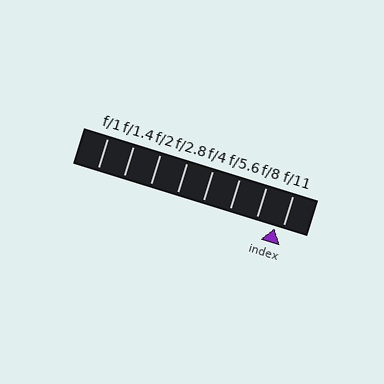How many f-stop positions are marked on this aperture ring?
There are 8 f-stop positions marked.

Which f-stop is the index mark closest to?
The index mark is closest to f/11.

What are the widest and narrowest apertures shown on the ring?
The widest aperture shown is f/1 and the narrowest is f/11.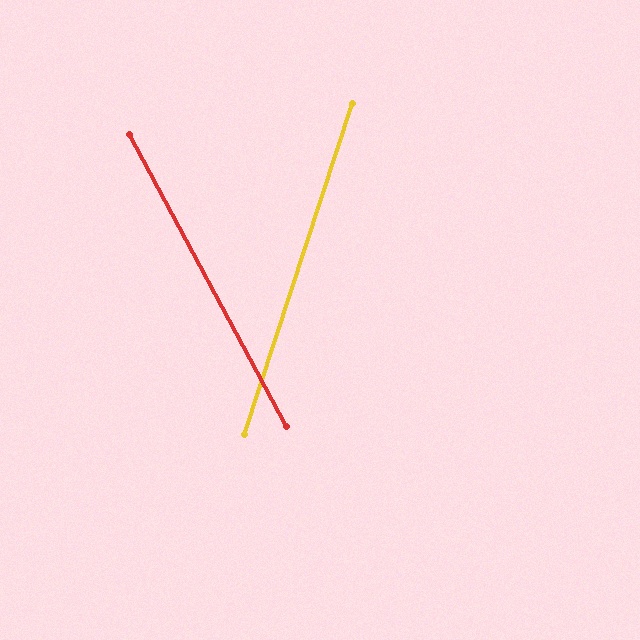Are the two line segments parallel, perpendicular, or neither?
Neither parallel nor perpendicular — they differ by about 46°.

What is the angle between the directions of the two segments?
Approximately 46 degrees.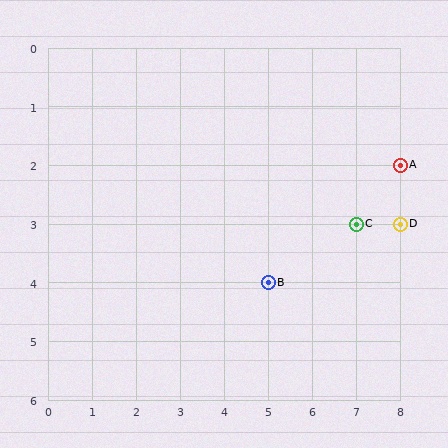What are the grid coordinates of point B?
Point B is at grid coordinates (5, 4).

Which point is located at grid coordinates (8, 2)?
Point A is at (8, 2).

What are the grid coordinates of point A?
Point A is at grid coordinates (8, 2).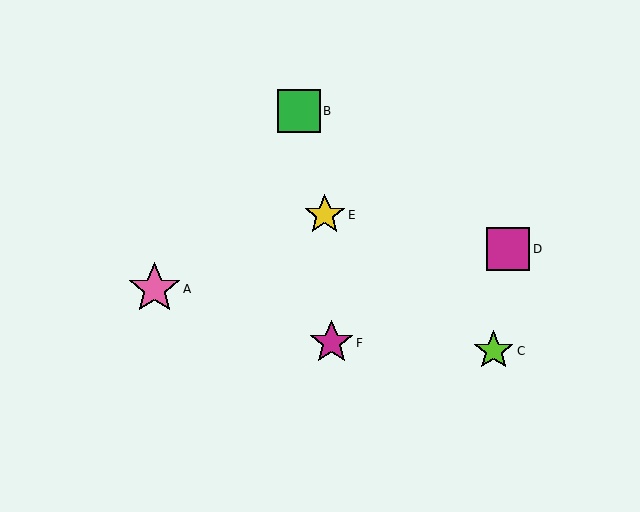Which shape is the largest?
The pink star (labeled A) is the largest.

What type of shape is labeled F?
Shape F is a magenta star.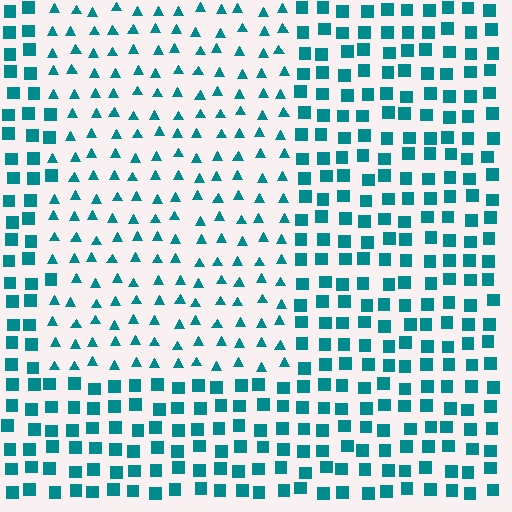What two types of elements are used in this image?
The image uses triangles inside the rectangle region and squares outside it.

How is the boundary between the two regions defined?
The boundary is defined by a change in element shape: triangles inside vs. squares outside. All elements share the same color and spacing.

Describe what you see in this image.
The image is filled with small teal elements arranged in a uniform grid. A rectangle-shaped region contains triangles, while the surrounding area contains squares. The boundary is defined purely by the change in element shape.